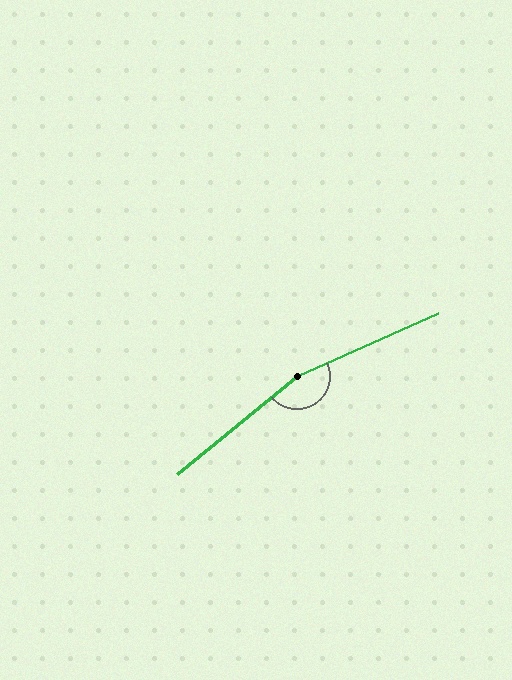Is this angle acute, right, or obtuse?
It is obtuse.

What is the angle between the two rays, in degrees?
Approximately 165 degrees.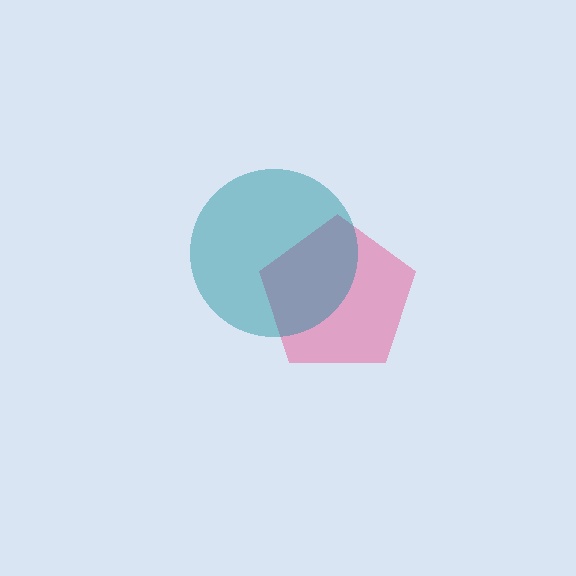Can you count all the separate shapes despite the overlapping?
Yes, there are 2 separate shapes.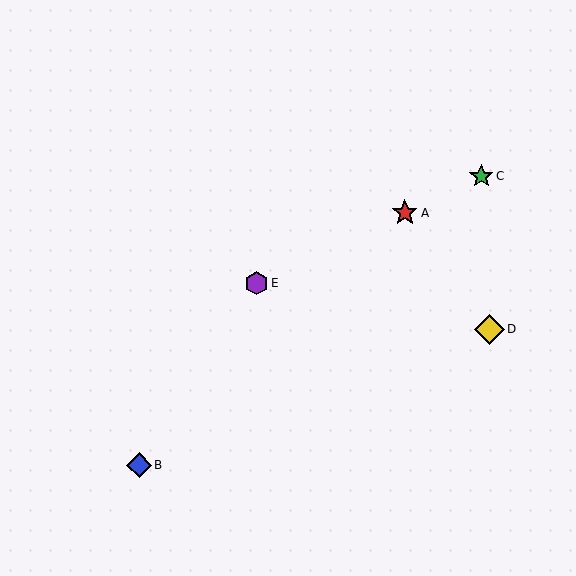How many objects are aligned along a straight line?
3 objects (A, C, E) are aligned along a straight line.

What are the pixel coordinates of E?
Object E is at (256, 283).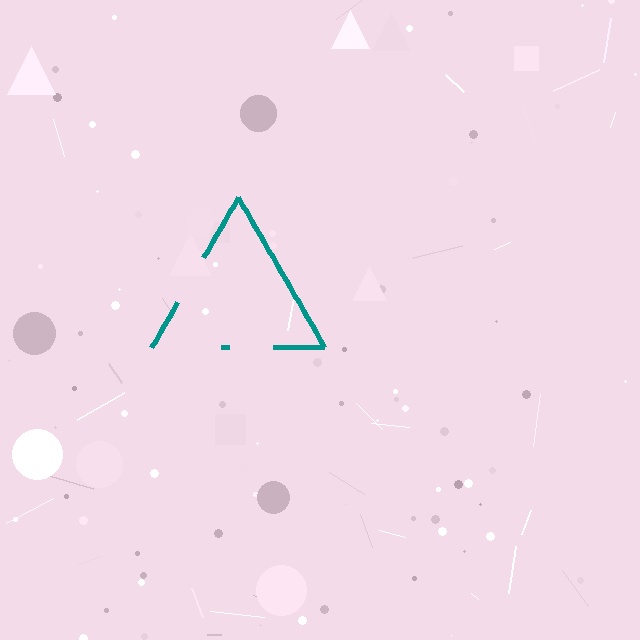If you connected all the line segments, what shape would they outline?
They would outline a triangle.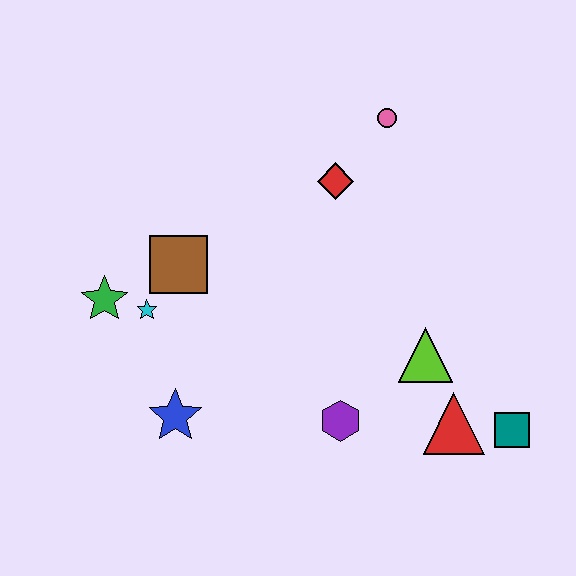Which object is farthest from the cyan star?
The teal square is farthest from the cyan star.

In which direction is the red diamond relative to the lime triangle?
The red diamond is above the lime triangle.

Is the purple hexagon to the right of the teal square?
No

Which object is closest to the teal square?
The red triangle is closest to the teal square.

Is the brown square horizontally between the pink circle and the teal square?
No